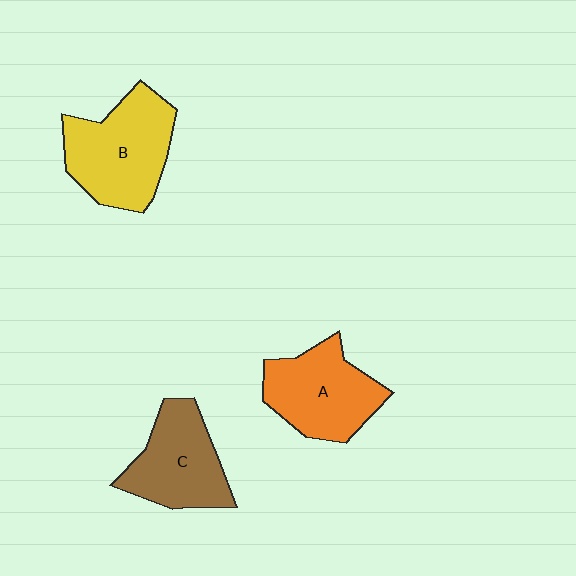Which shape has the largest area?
Shape B (yellow).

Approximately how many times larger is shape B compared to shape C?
Approximately 1.2 times.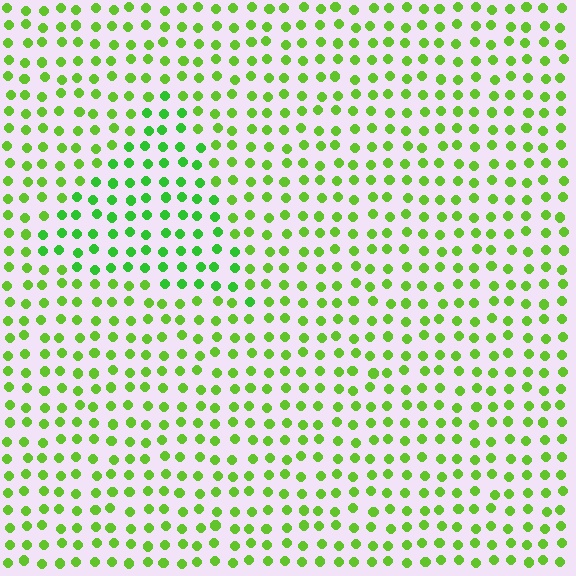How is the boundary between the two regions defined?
The boundary is defined purely by a slight shift in hue (about 23 degrees). Spacing, size, and orientation are identical on both sides.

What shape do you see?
I see a triangle.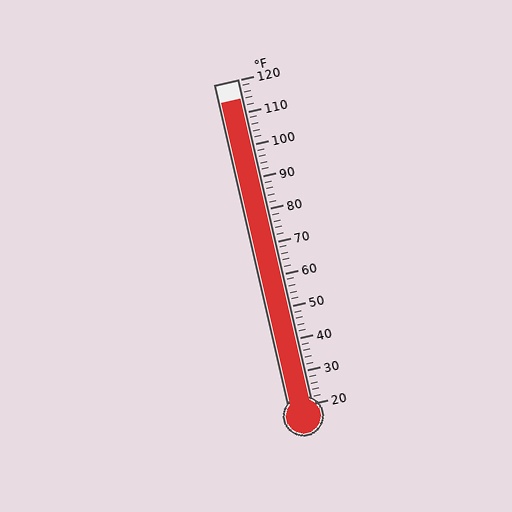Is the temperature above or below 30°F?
The temperature is above 30°F.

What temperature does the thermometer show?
The thermometer shows approximately 114°F.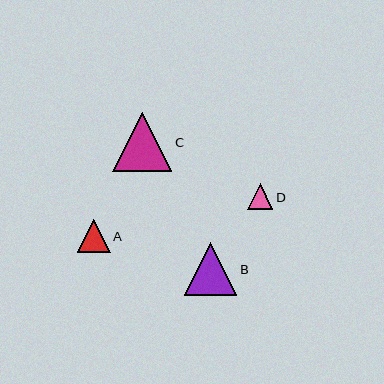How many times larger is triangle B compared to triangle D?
Triangle B is approximately 2.1 times the size of triangle D.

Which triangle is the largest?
Triangle C is the largest with a size of approximately 59 pixels.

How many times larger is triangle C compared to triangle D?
Triangle C is approximately 2.3 times the size of triangle D.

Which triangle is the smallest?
Triangle D is the smallest with a size of approximately 25 pixels.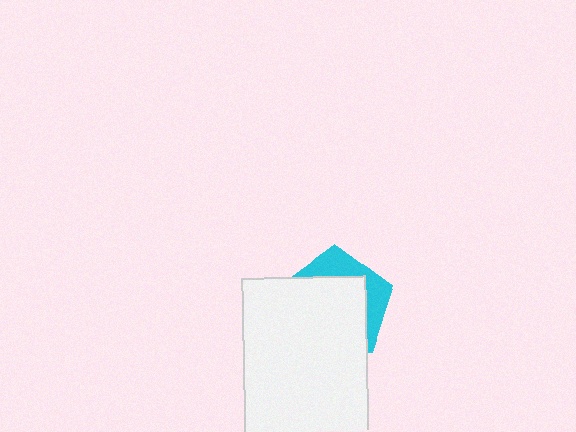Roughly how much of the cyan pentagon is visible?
A small part of it is visible (roughly 30%).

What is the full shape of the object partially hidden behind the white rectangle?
The partially hidden object is a cyan pentagon.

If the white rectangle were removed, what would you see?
You would see the complete cyan pentagon.